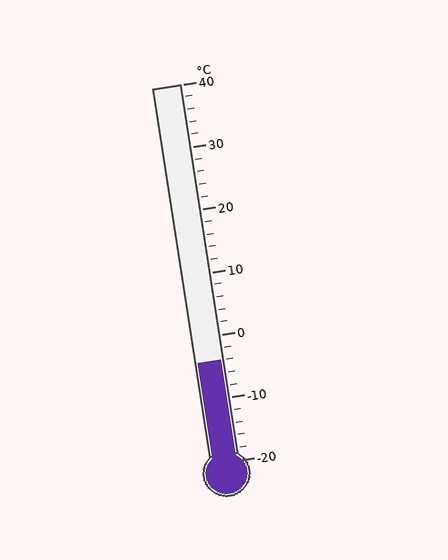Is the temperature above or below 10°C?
The temperature is below 10°C.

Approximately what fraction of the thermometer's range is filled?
The thermometer is filled to approximately 25% of its range.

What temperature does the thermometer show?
The thermometer shows approximately -4°C.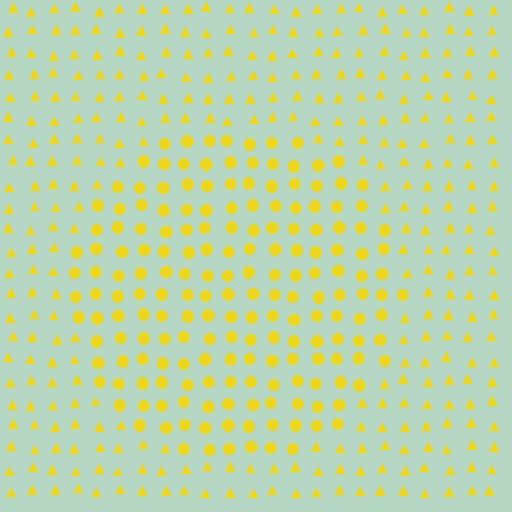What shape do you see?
I see a circle.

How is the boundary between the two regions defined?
The boundary is defined by a change in element shape: circles inside vs. triangles outside. All elements share the same color and spacing.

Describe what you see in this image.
The image is filled with small yellow elements arranged in a uniform grid. A circle-shaped region contains circles, while the surrounding area contains triangles. The boundary is defined purely by the change in element shape.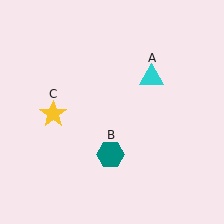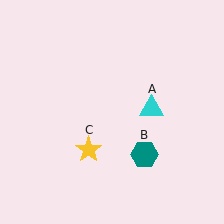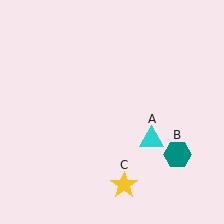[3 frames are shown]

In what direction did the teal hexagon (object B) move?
The teal hexagon (object B) moved right.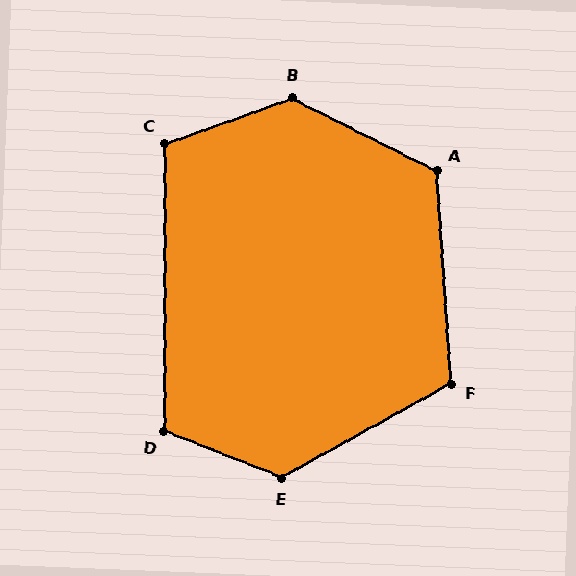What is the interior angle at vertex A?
Approximately 120 degrees (obtuse).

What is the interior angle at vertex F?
Approximately 115 degrees (obtuse).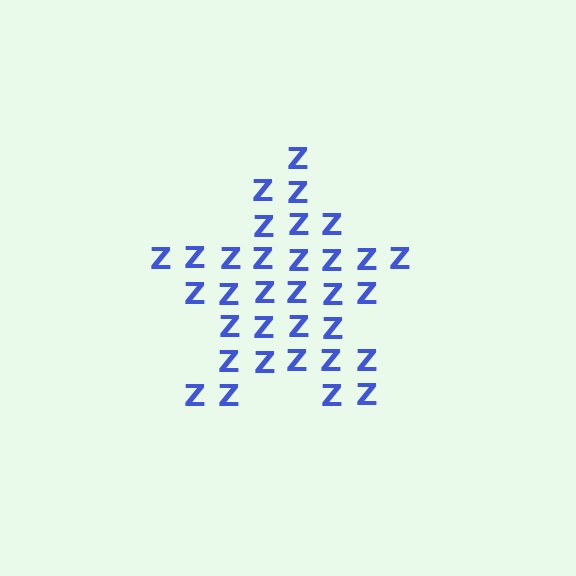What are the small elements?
The small elements are letter Z's.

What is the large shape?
The large shape is a star.